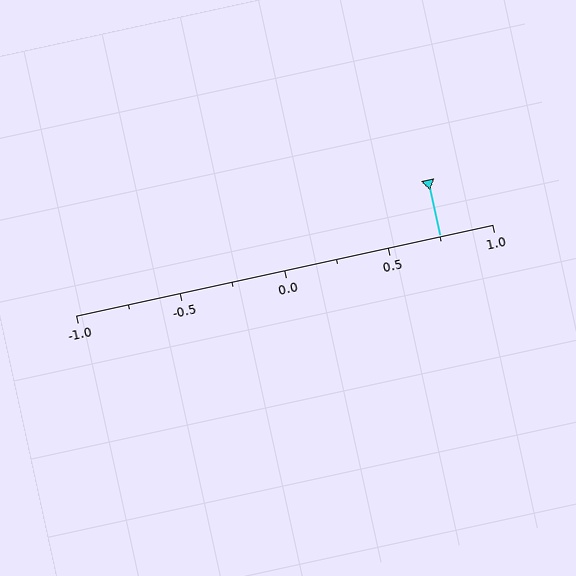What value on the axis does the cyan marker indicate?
The marker indicates approximately 0.75.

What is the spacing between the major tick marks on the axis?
The major ticks are spaced 0.5 apart.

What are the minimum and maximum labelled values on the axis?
The axis runs from -1.0 to 1.0.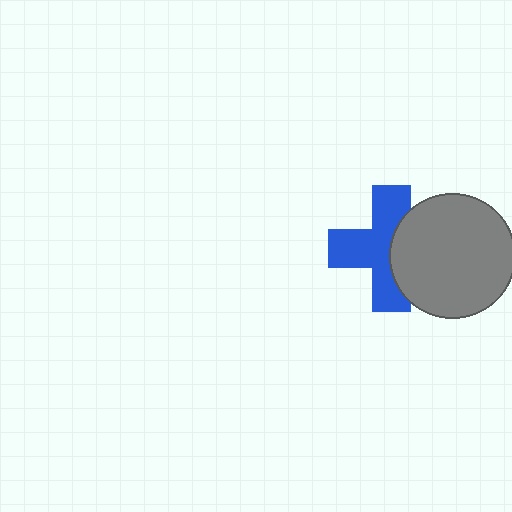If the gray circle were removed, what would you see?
You would see the complete blue cross.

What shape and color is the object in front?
The object in front is a gray circle.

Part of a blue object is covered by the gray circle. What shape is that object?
It is a cross.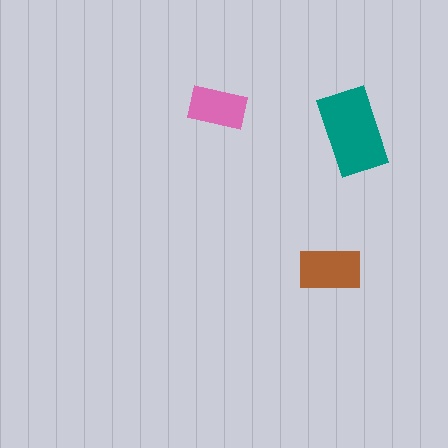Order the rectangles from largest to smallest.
the teal one, the brown one, the pink one.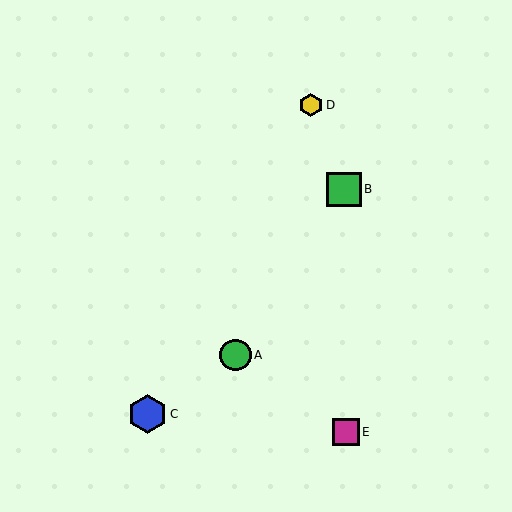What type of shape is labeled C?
Shape C is a blue hexagon.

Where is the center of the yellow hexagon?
The center of the yellow hexagon is at (311, 105).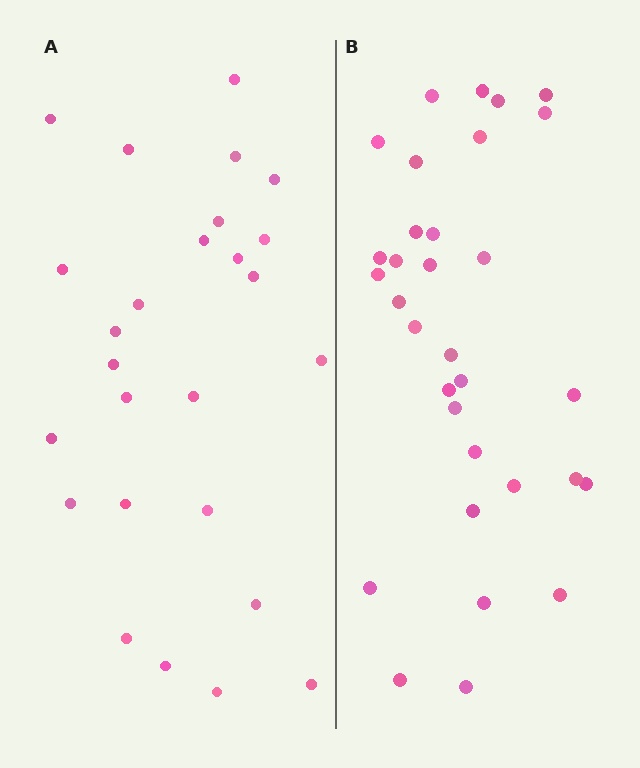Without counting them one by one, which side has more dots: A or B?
Region B (the right region) has more dots.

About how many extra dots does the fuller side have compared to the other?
Region B has about 6 more dots than region A.